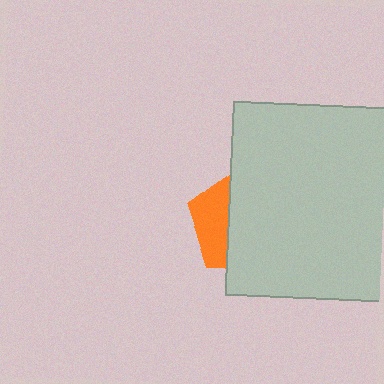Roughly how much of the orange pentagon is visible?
A small part of it is visible (roughly 33%).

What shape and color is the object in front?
The object in front is a light gray rectangle.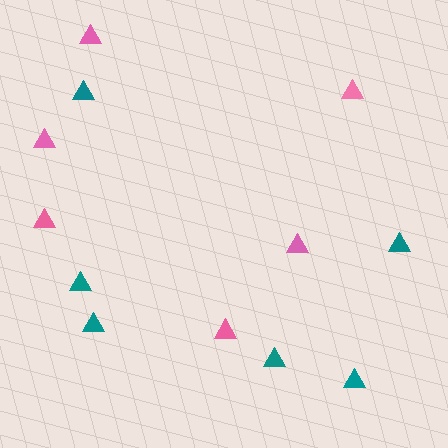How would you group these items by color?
There are 2 groups: one group of teal triangles (6) and one group of pink triangles (6).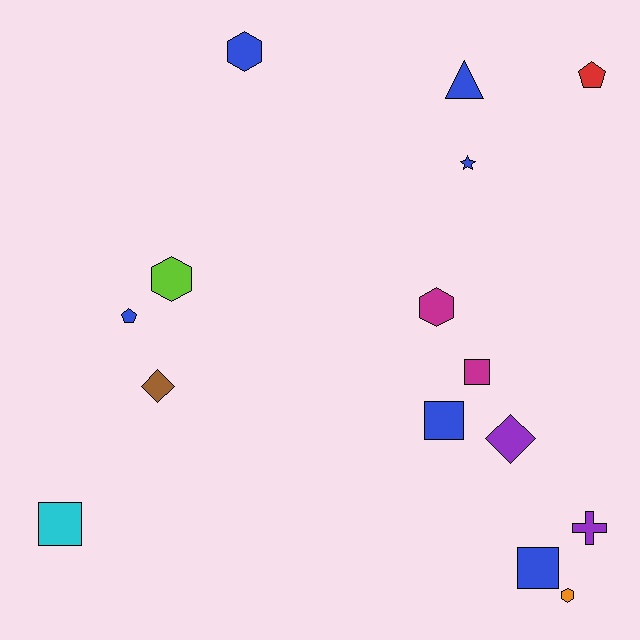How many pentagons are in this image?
There are 2 pentagons.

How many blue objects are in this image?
There are 6 blue objects.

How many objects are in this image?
There are 15 objects.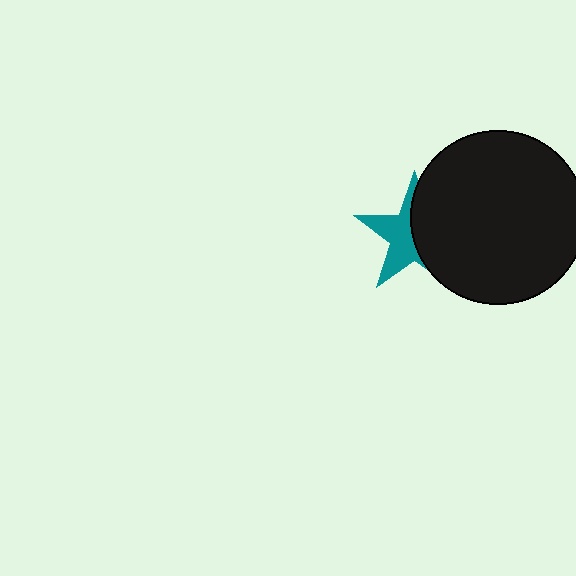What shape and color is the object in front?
The object in front is a black circle.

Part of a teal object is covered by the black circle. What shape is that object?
It is a star.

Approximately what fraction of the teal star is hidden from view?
Roughly 51% of the teal star is hidden behind the black circle.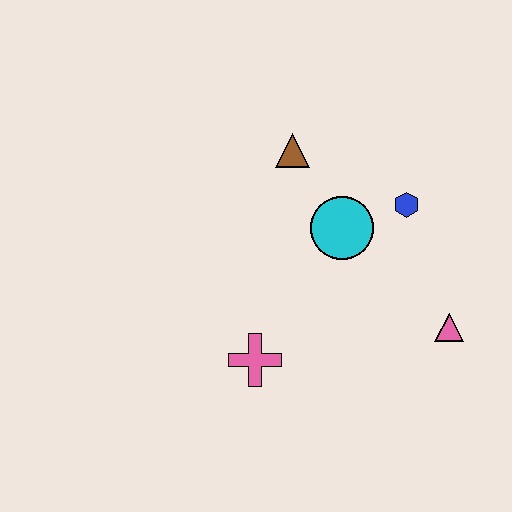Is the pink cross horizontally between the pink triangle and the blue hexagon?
No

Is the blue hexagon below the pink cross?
No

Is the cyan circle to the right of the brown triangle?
Yes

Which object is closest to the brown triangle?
The cyan circle is closest to the brown triangle.